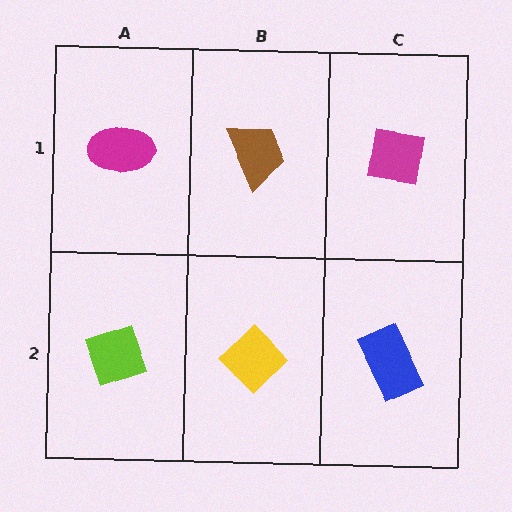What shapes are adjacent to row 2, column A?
A magenta ellipse (row 1, column A), a yellow diamond (row 2, column B).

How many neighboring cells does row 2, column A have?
2.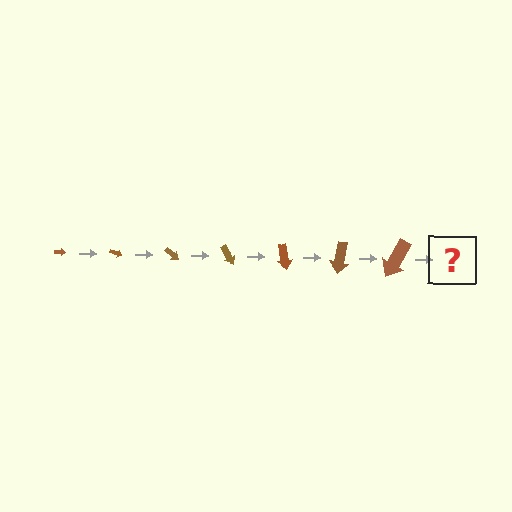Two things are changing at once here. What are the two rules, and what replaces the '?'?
The two rules are that the arrow grows larger each step and it rotates 20 degrees each step. The '?' should be an arrow, larger than the previous one and rotated 140 degrees from the start.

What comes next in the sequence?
The next element should be an arrow, larger than the previous one and rotated 140 degrees from the start.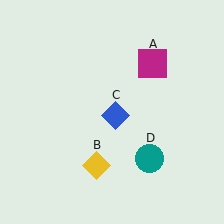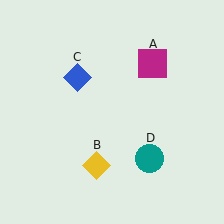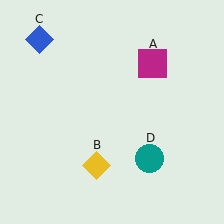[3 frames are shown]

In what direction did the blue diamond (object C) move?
The blue diamond (object C) moved up and to the left.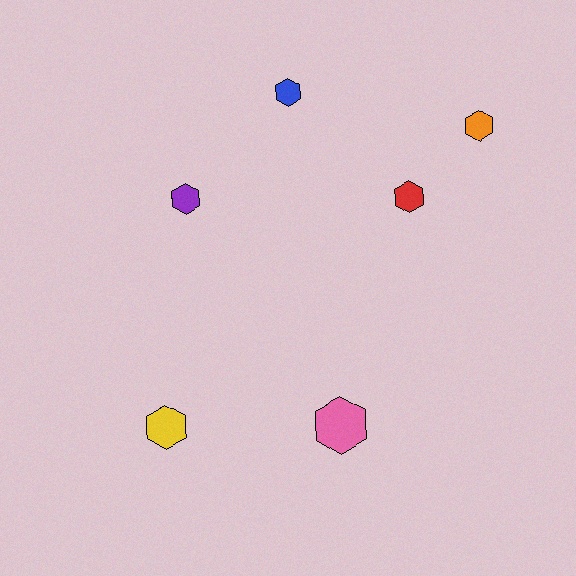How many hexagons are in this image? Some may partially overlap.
There are 6 hexagons.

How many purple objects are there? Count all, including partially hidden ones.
There is 1 purple object.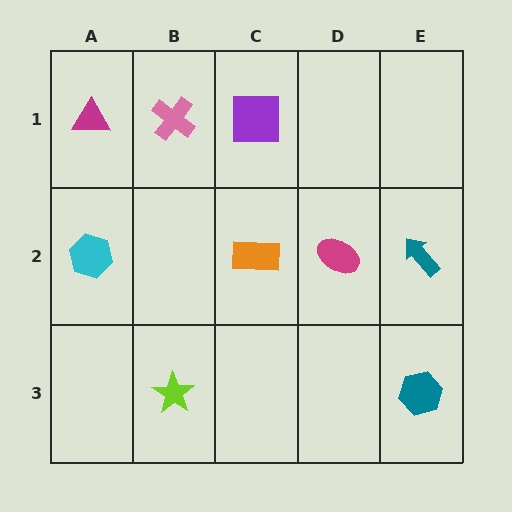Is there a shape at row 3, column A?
No, that cell is empty.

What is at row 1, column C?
A purple square.